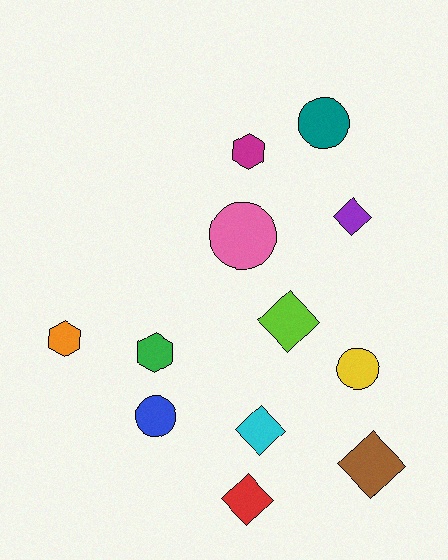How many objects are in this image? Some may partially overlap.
There are 12 objects.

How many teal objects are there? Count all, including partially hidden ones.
There is 1 teal object.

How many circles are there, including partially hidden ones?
There are 4 circles.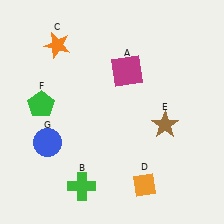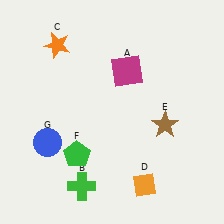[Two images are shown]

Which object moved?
The green pentagon (F) moved down.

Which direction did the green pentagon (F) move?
The green pentagon (F) moved down.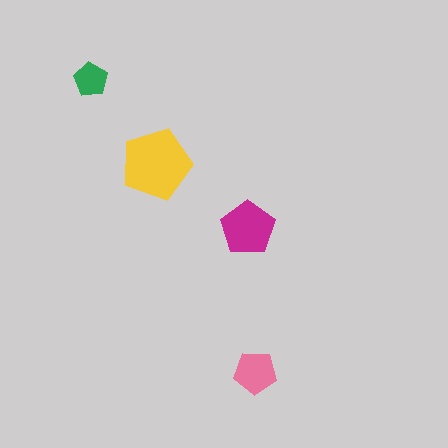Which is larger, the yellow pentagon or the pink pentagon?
The yellow one.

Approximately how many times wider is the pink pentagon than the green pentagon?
About 1.5 times wider.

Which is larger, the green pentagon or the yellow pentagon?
The yellow one.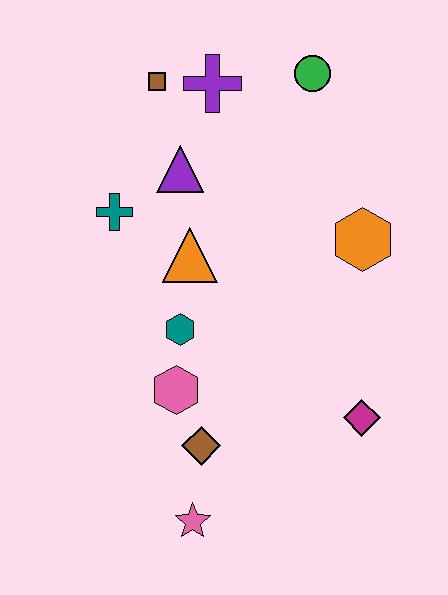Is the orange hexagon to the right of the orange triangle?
Yes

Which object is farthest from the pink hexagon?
The green circle is farthest from the pink hexagon.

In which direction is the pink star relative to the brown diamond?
The pink star is below the brown diamond.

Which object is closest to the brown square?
The purple cross is closest to the brown square.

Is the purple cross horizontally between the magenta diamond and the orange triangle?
Yes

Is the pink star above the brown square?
No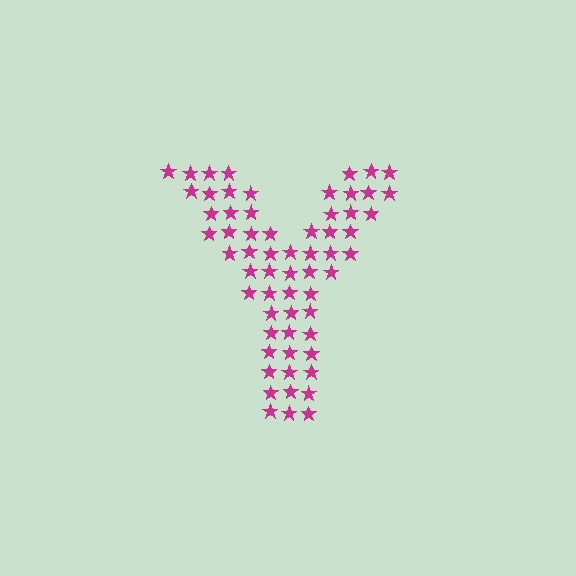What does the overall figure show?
The overall figure shows the letter Y.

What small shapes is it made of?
It is made of small stars.